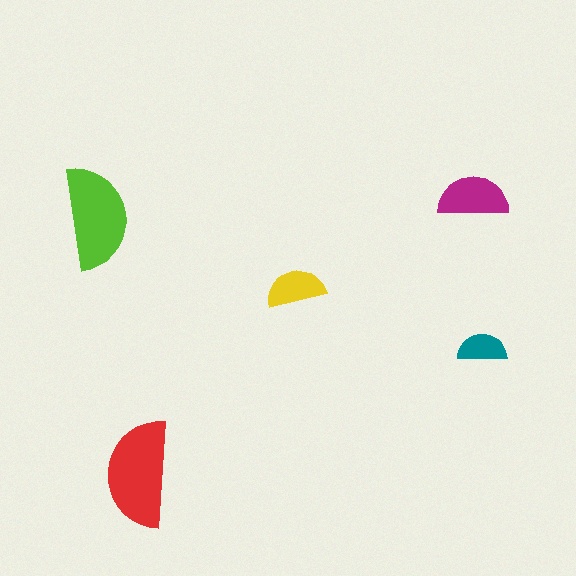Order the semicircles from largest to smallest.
the red one, the lime one, the magenta one, the yellow one, the teal one.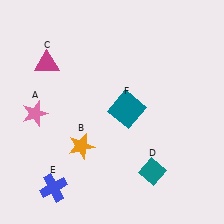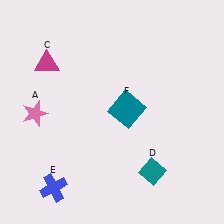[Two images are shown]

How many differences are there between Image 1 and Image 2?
There is 1 difference between the two images.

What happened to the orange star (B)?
The orange star (B) was removed in Image 2. It was in the bottom-left area of Image 1.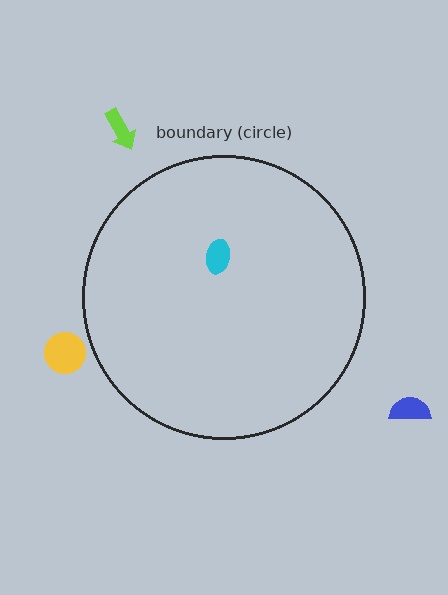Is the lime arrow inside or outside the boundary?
Outside.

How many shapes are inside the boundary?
1 inside, 3 outside.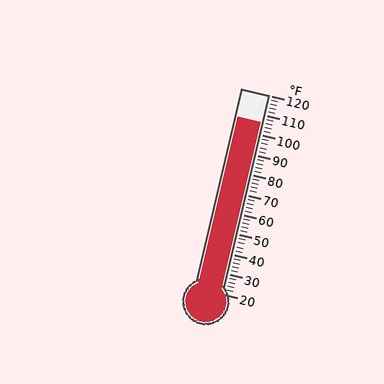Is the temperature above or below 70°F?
The temperature is above 70°F.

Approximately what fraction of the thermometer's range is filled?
The thermometer is filled to approximately 85% of its range.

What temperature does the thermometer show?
The thermometer shows approximately 106°F.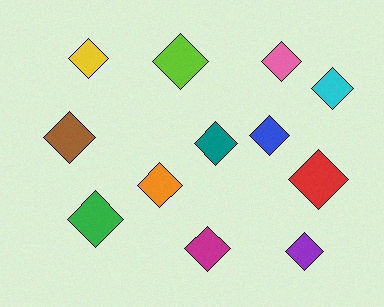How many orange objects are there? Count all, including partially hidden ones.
There is 1 orange object.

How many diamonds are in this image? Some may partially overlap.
There are 12 diamonds.